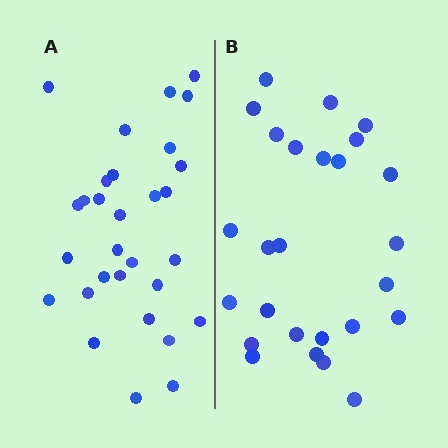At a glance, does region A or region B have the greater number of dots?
Region A (the left region) has more dots.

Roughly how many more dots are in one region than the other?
Region A has about 4 more dots than region B.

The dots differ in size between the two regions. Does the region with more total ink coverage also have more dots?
No. Region B has more total ink coverage because its dots are larger, but region A actually contains more individual dots. Total area can be misleading — the number of items is what matters here.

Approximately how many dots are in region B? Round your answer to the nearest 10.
About 30 dots. (The exact count is 26, which rounds to 30.)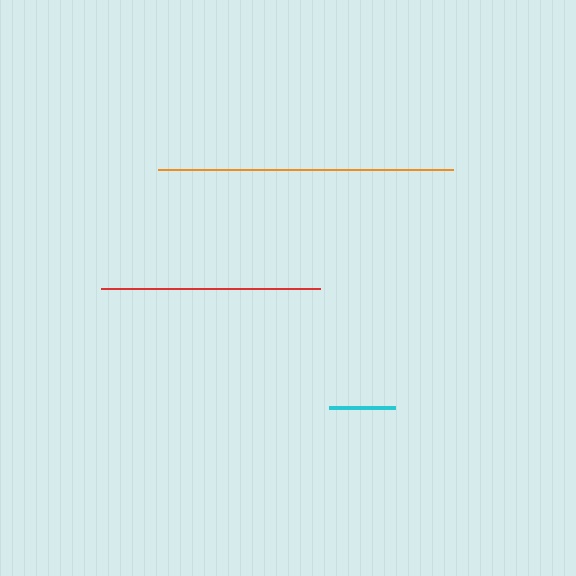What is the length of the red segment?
The red segment is approximately 219 pixels long.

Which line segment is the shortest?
The cyan line is the shortest at approximately 66 pixels.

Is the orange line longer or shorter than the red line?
The orange line is longer than the red line.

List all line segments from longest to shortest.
From longest to shortest: orange, red, cyan.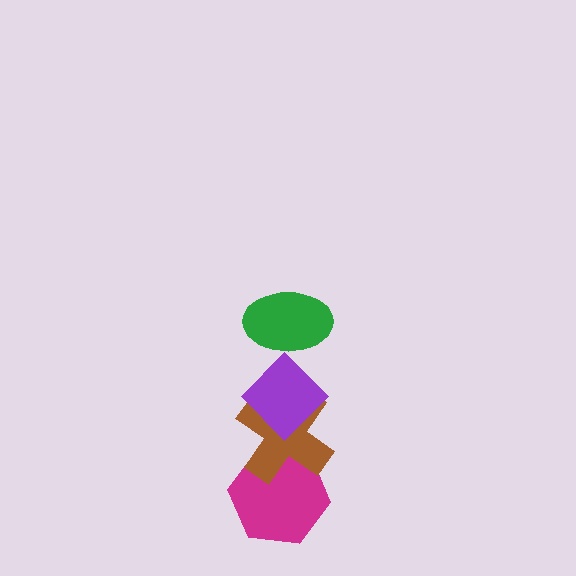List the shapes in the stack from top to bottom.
From top to bottom: the green ellipse, the purple diamond, the brown cross, the magenta hexagon.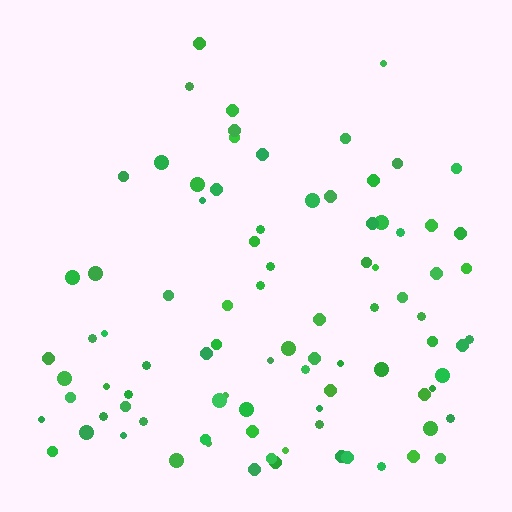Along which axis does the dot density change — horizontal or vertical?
Vertical.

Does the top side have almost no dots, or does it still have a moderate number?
Still a moderate number, just noticeably fewer than the bottom.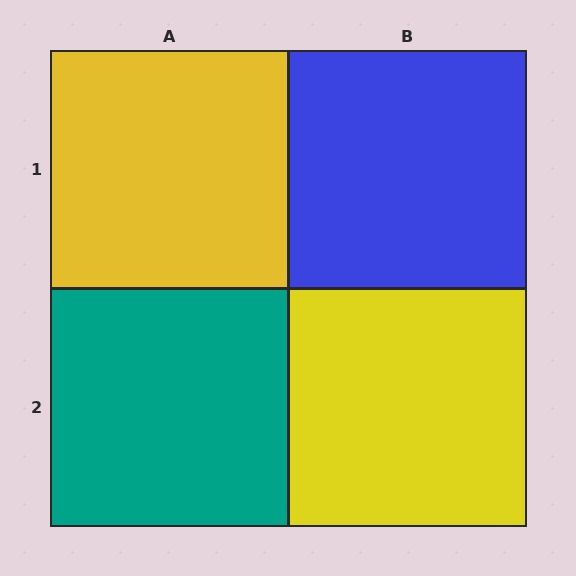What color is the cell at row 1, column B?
Blue.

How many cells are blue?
1 cell is blue.